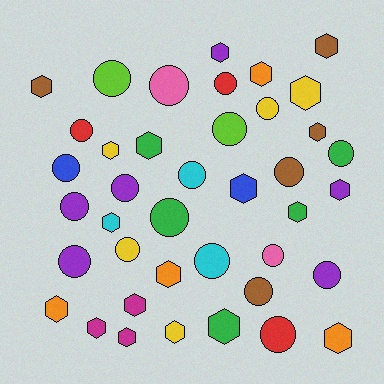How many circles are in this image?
There are 20 circles.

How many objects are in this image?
There are 40 objects.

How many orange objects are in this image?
There are 4 orange objects.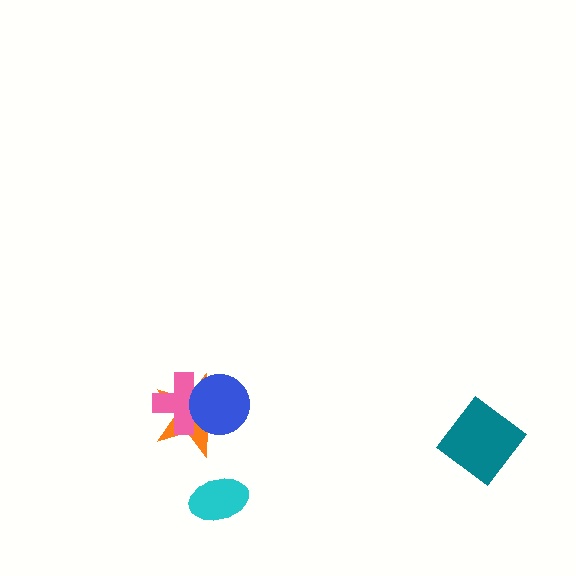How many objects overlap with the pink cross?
2 objects overlap with the pink cross.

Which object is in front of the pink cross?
The blue circle is in front of the pink cross.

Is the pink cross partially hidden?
Yes, it is partially covered by another shape.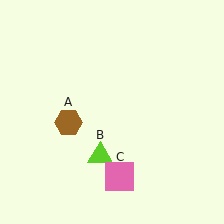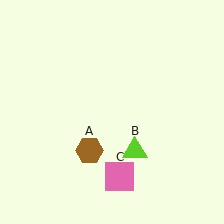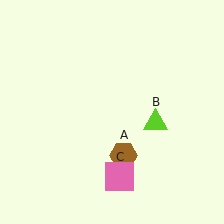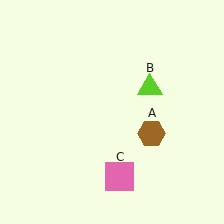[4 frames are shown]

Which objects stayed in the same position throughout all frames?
Pink square (object C) remained stationary.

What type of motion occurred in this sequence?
The brown hexagon (object A), lime triangle (object B) rotated counterclockwise around the center of the scene.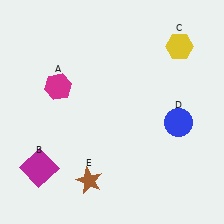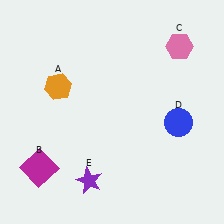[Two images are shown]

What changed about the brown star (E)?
In Image 1, E is brown. In Image 2, it changed to purple.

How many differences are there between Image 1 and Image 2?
There are 3 differences between the two images.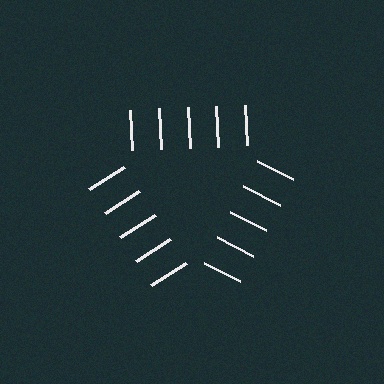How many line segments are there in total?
15 — 5 along each of the 3 edges.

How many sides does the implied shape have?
3 sides — the line-ends trace a triangle.